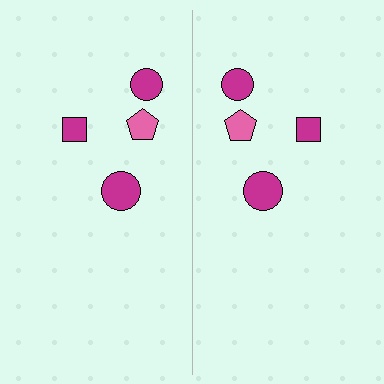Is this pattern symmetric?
Yes, this pattern has bilateral (reflection) symmetry.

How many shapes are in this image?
There are 8 shapes in this image.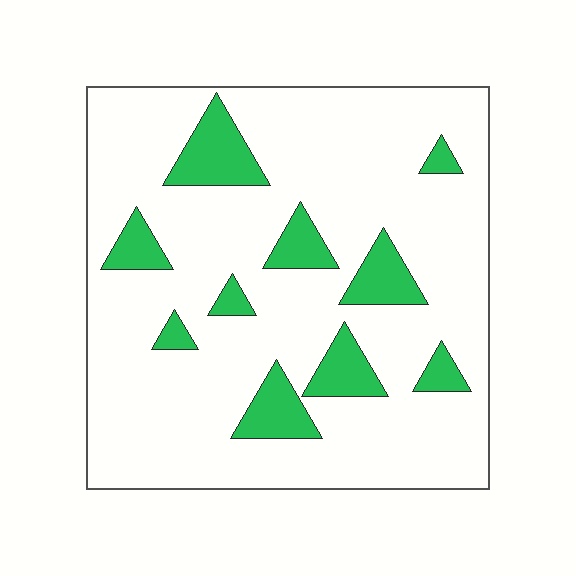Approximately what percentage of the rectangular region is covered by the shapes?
Approximately 15%.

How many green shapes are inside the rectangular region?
10.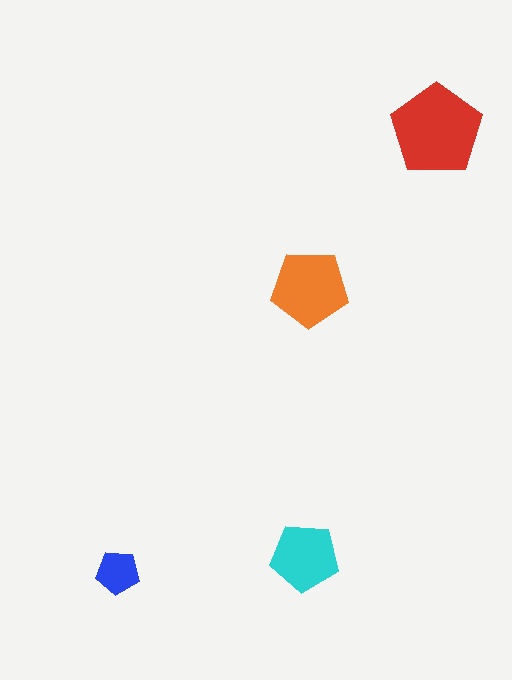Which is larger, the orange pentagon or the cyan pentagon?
The orange one.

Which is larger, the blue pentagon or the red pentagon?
The red one.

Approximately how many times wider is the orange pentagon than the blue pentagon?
About 2 times wider.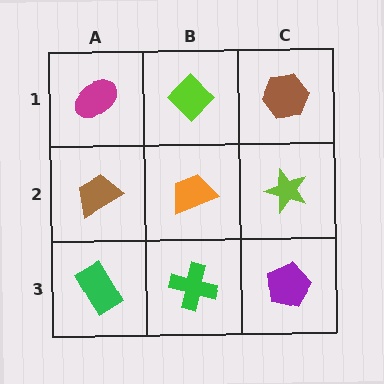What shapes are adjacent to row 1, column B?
An orange trapezoid (row 2, column B), a magenta ellipse (row 1, column A), a brown hexagon (row 1, column C).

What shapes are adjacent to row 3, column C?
A lime star (row 2, column C), a green cross (row 3, column B).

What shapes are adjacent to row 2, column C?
A brown hexagon (row 1, column C), a purple pentagon (row 3, column C), an orange trapezoid (row 2, column B).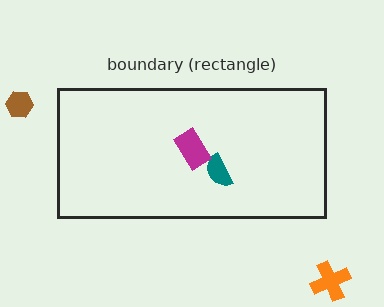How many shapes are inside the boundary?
2 inside, 2 outside.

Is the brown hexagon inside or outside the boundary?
Outside.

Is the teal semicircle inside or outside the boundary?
Inside.